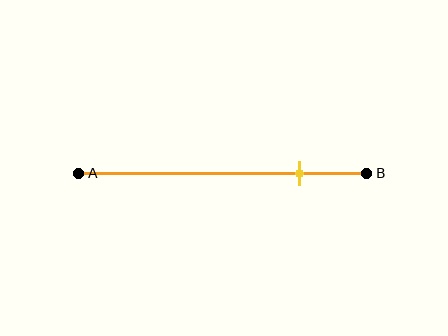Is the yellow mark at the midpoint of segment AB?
No, the mark is at about 75% from A, not at the 50% midpoint.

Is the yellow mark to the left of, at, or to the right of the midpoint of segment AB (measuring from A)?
The yellow mark is to the right of the midpoint of segment AB.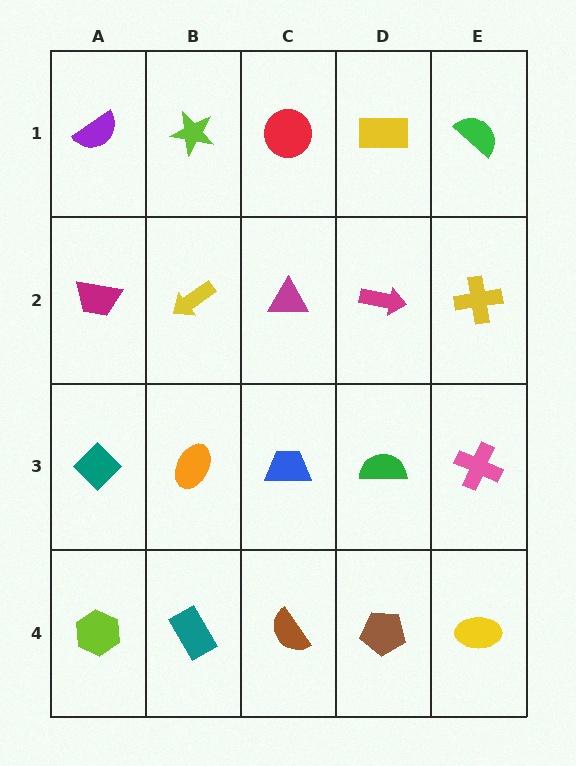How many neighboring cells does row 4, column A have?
2.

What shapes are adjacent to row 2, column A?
A purple semicircle (row 1, column A), a teal diamond (row 3, column A), a yellow arrow (row 2, column B).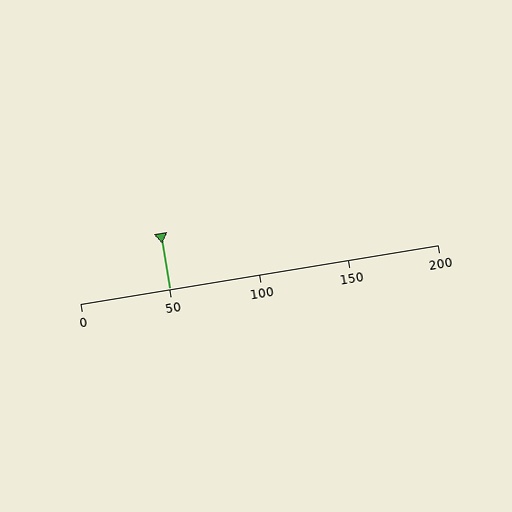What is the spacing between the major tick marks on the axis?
The major ticks are spaced 50 apart.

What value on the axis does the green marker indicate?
The marker indicates approximately 50.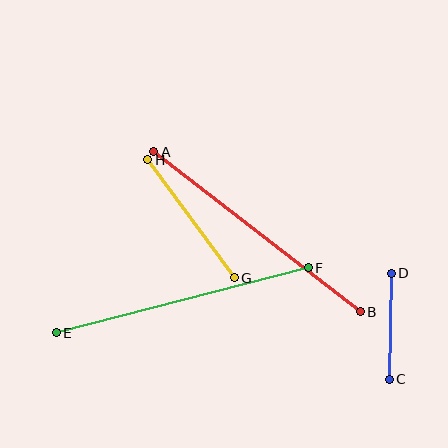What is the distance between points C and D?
The distance is approximately 106 pixels.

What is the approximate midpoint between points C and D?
The midpoint is at approximately (390, 326) pixels.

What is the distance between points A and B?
The distance is approximately 261 pixels.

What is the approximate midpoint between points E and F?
The midpoint is at approximately (182, 300) pixels.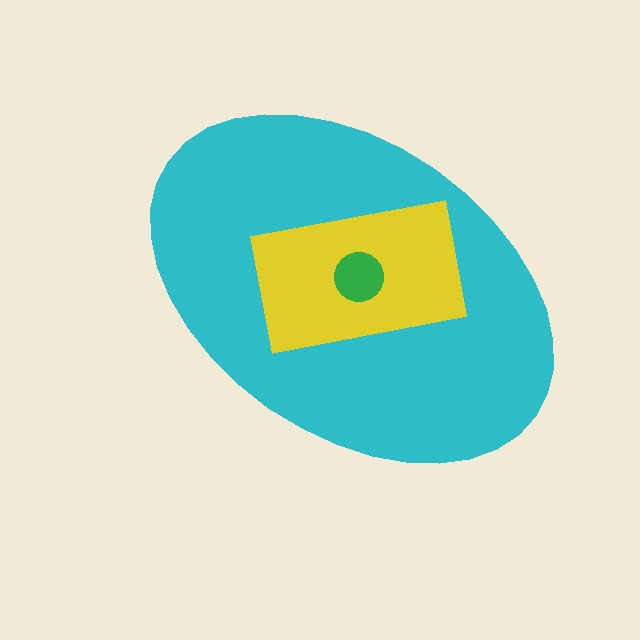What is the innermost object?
The green circle.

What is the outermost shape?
The cyan ellipse.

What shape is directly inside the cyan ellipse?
The yellow rectangle.